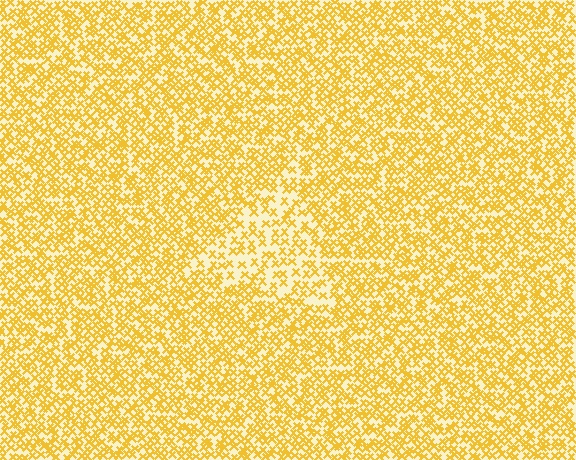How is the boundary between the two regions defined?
The boundary is defined by a change in element density (approximately 1.8x ratio). All elements are the same color, size, and shape.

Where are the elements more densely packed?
The elements are more densely packed outside the triangle boundary.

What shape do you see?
I see a triangle.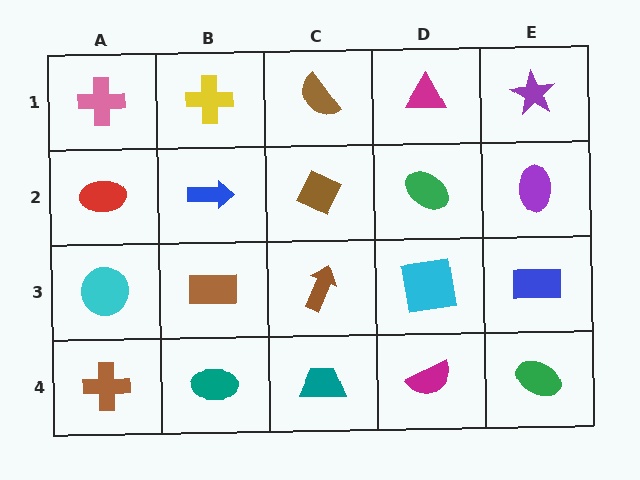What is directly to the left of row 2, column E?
A green ellipse.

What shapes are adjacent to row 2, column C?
A brown semicircle (row 1, column C), a brown arrow (row 3, column C), a blue arrow (row 2, column B), a green ellipse (row 2, column D).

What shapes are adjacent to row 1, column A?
A red ellipse (row 2, column A), a yellow cross (row 1, column B).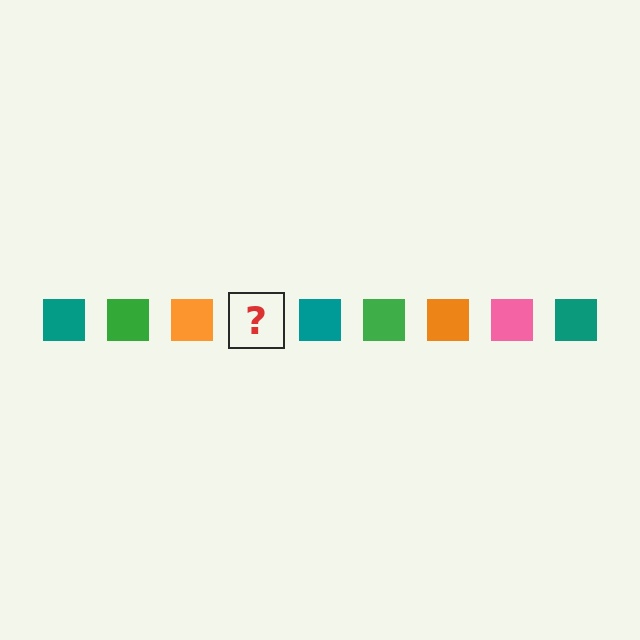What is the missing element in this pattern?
The missing element is a pink square.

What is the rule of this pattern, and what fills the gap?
The rule is that the pattern cycles through teal, green, orange, pink squares. The gap should be filled with a pink square.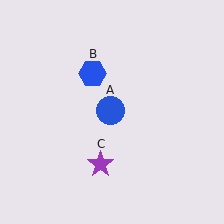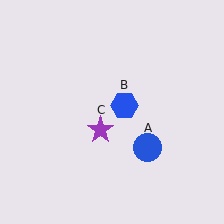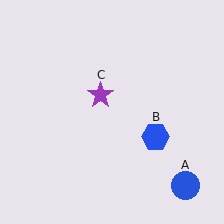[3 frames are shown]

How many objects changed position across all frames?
3 objects changed position: blue circle (object A), blue hexagon (object B), purple star (object C).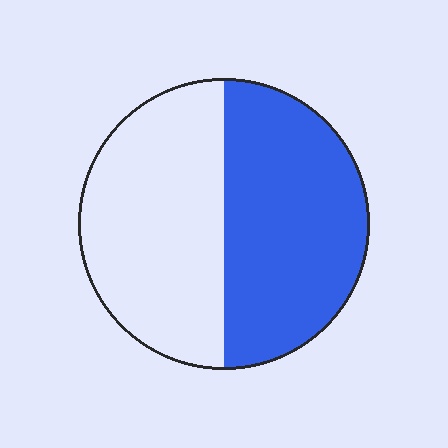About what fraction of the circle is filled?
About one half (1/2).